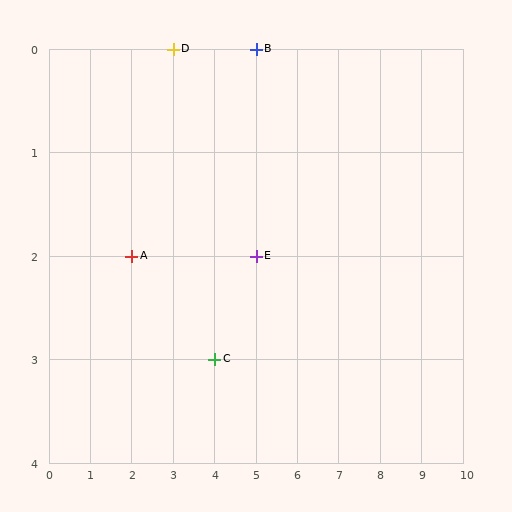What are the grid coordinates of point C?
Point C is at grid coordinates (4, 3).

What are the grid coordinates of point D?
Point D is at grid coordinates (3, 0).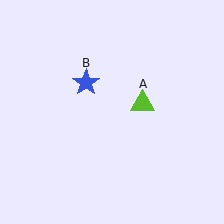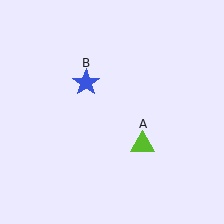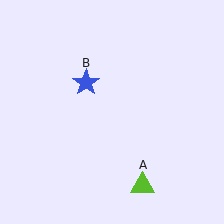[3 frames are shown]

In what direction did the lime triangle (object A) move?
The lime triangle (object A) moved down.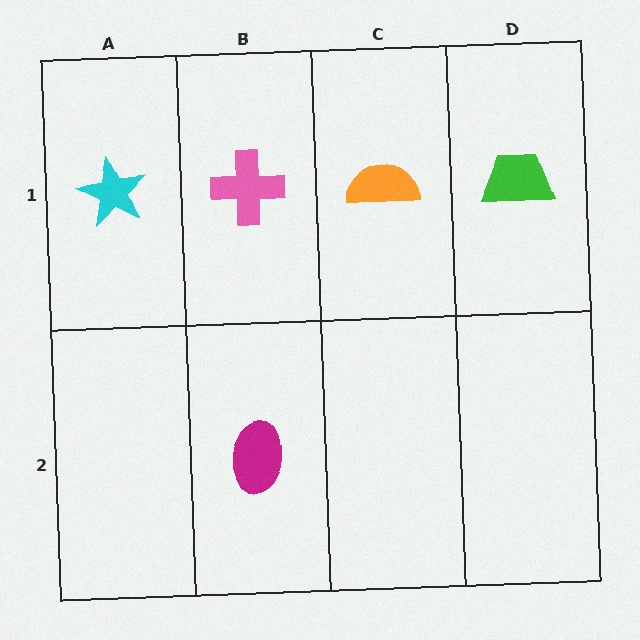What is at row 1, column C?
An orange semicircle.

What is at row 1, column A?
A cyan star.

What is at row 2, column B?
A magenta ellipse.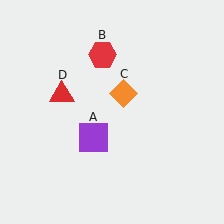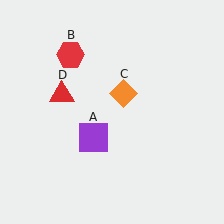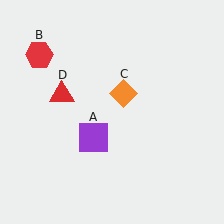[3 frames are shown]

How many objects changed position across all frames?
1 object changed position: red hexagon (object B).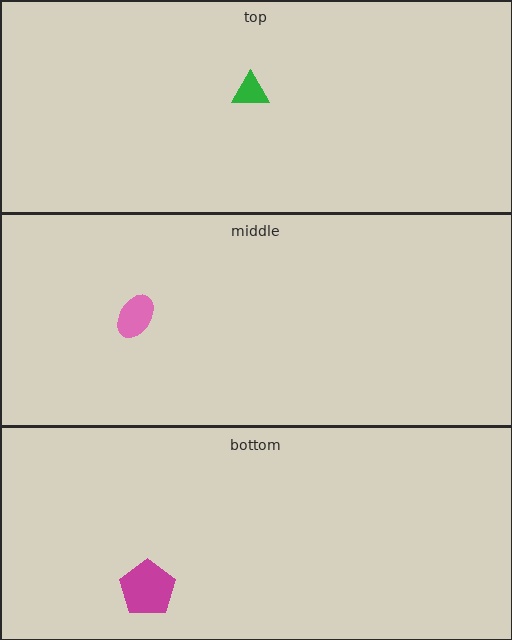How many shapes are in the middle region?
1.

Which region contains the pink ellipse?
The middle region.